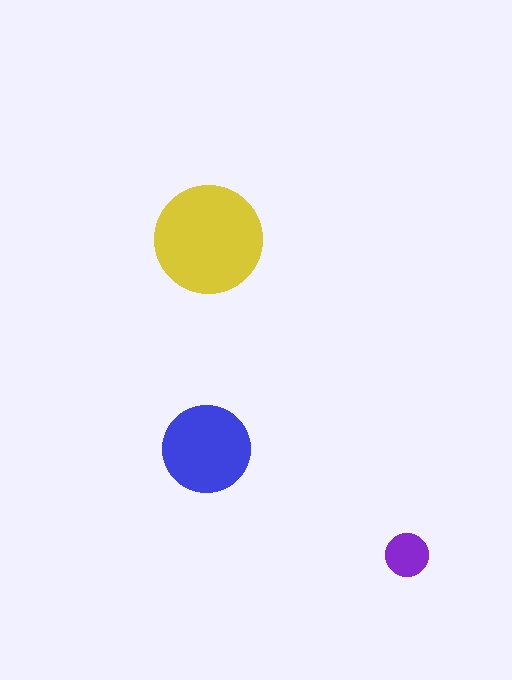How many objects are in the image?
There are 3 objects in the image.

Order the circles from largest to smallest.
the yellow one, the blue one, the purple one.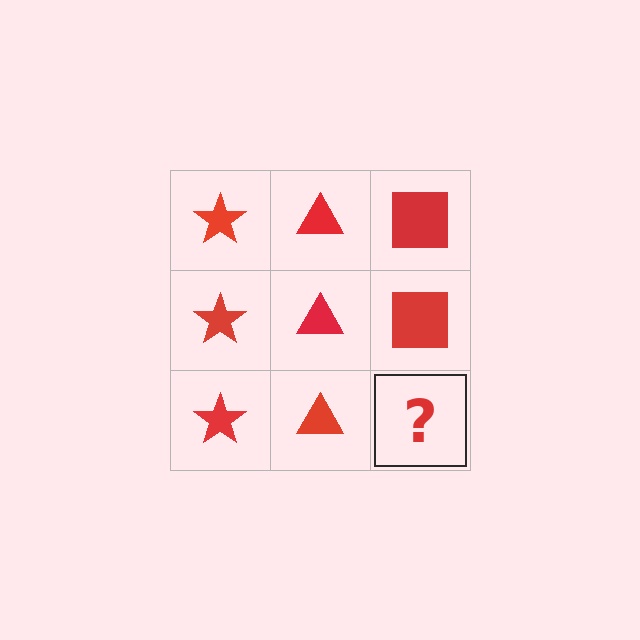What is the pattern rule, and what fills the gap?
The rule is that each column has a consistent shape. The gap should be filled with a red square.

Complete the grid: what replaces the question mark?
The question mark should be replaced with a red square.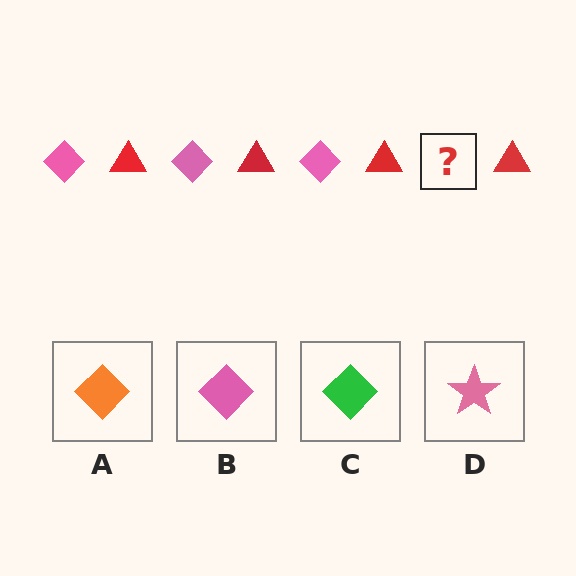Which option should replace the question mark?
Option B.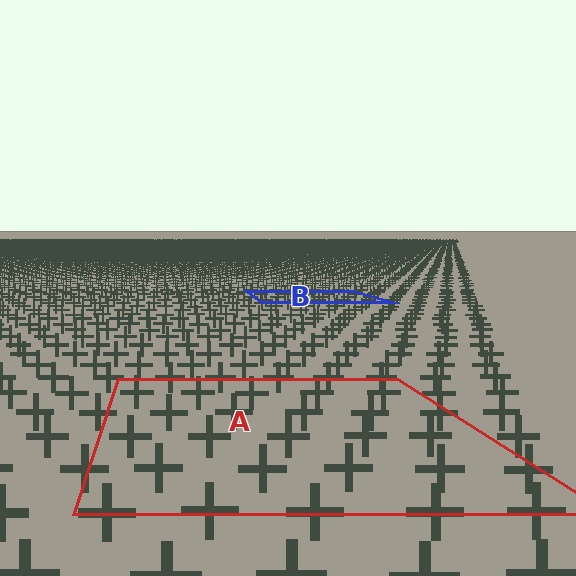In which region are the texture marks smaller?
The texture marks are smaller in region B, because it is farther away.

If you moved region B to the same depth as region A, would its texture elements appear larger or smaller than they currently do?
They would appear larger. At a closer depth, the same texture elements are projected at a bigger on-screen size.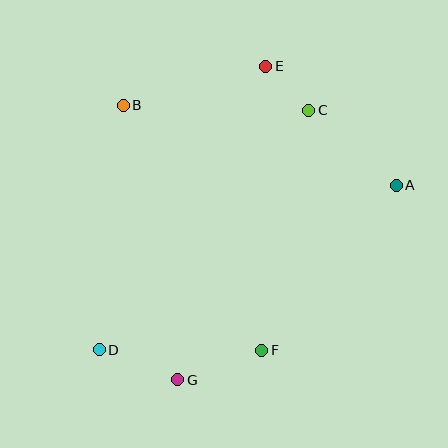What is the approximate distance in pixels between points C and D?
The distance between C and D is approximately 318 pixels.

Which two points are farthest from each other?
Points A and D are farthest from each other.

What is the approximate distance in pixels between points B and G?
The distance between B and G is approximately 280 pixels.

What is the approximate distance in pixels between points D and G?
The distance between D and G is approximately 85 pixels.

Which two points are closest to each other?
Points C and E are closest to each other.